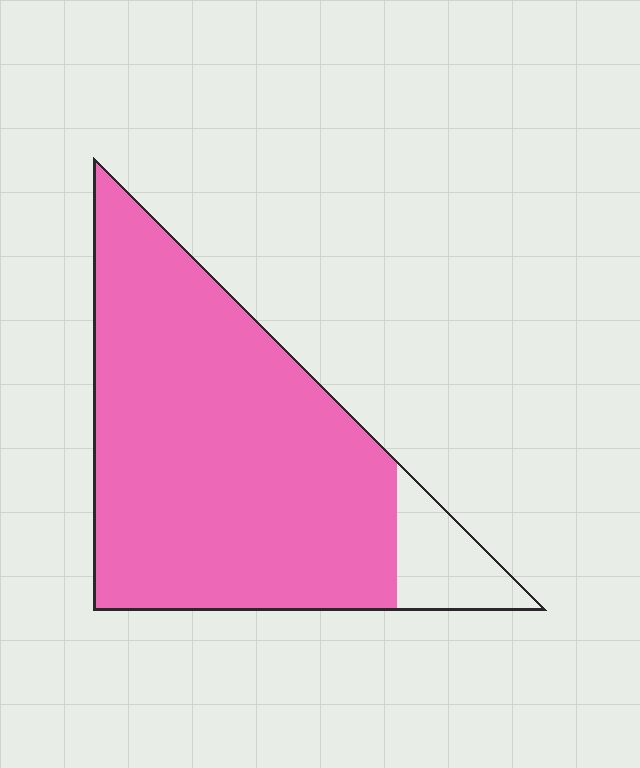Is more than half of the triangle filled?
Yes.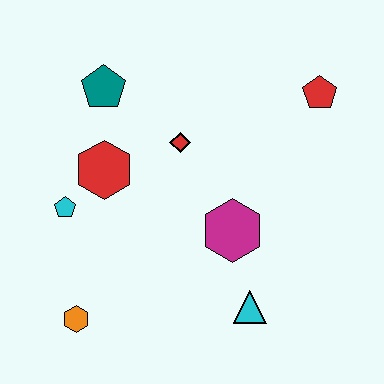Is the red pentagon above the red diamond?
Yes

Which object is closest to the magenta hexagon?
The cyan triangle is closest to the magenta hexagon.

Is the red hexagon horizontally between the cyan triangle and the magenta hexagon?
No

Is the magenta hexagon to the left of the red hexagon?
No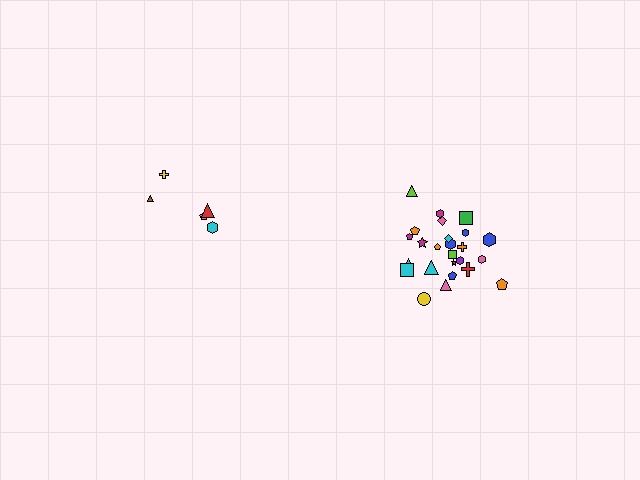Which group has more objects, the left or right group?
The right group.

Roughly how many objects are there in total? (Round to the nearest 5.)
Roughly 30 objects in total.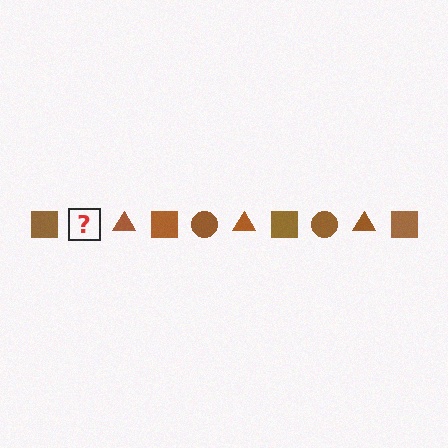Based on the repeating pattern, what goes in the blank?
The blank should be a brown circle.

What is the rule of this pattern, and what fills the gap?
The rule is that the pattern cycles through square, circle, triangle shapes in brown. The gap should be filled with a brown circle.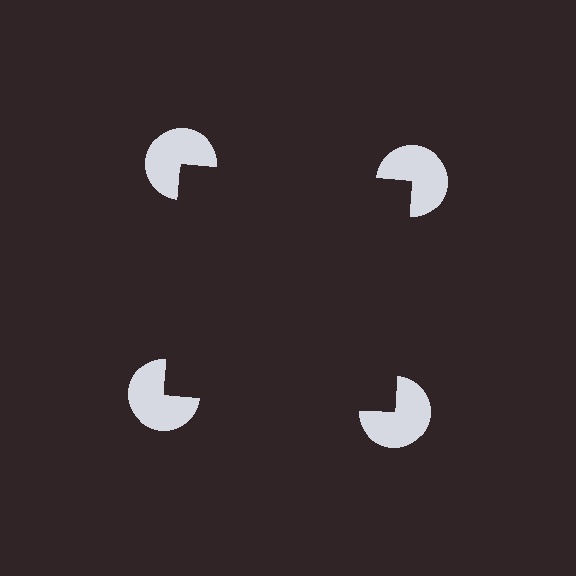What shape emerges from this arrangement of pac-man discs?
An illusory square — its edges are inferred from the aligned wedge cuts in the pac-man discs, not physically drawn.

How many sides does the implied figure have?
4 sides.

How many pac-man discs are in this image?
There are 4 — one at each vertex of the illusory square.